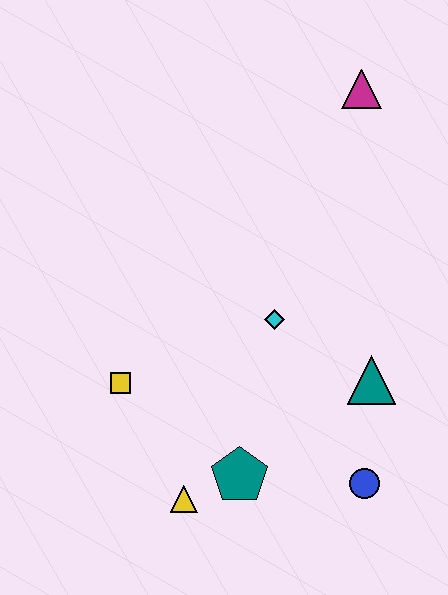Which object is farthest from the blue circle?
The magenta triangle is farthest from the blue circle.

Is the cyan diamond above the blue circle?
Yes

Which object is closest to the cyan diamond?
The teal triangle is closest to the cyan diamond.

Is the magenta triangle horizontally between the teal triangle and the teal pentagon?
Yes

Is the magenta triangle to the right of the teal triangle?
No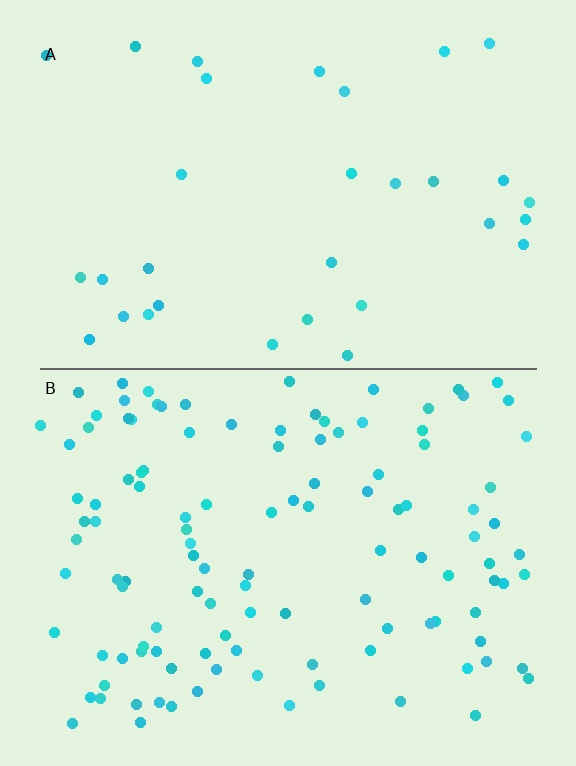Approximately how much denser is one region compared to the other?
Approximately 3.6× — region B over region A.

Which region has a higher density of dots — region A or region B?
B (the bottom).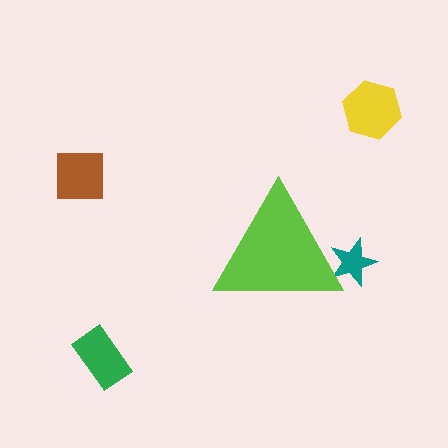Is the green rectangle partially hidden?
No, the green rectangle is fully visible.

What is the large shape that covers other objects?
A lime triangle.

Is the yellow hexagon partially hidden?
No, the yellow hexagon is fully visible.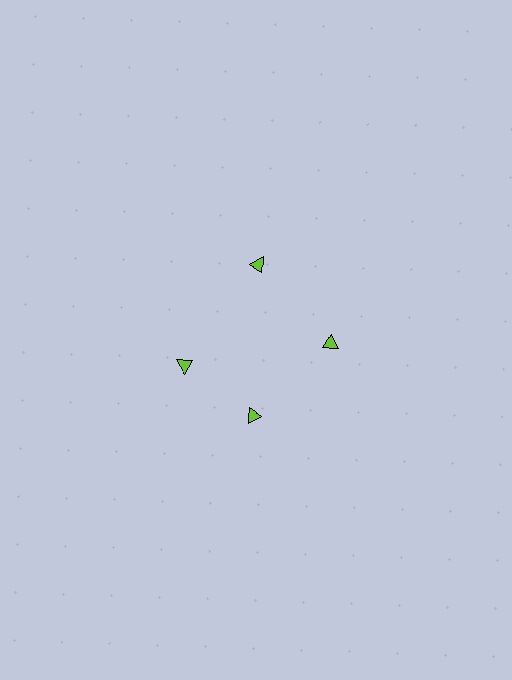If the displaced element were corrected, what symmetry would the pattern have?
It would have 4-fold rotational symmetry — the pattern would map onto itself every 90 degrees.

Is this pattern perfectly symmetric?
No. The 4 lime triangles are arranged in a ring, but one element near the 9 o'clock position is rotated out of alignment along the ring, breaking the 4-fold rotational symmetry.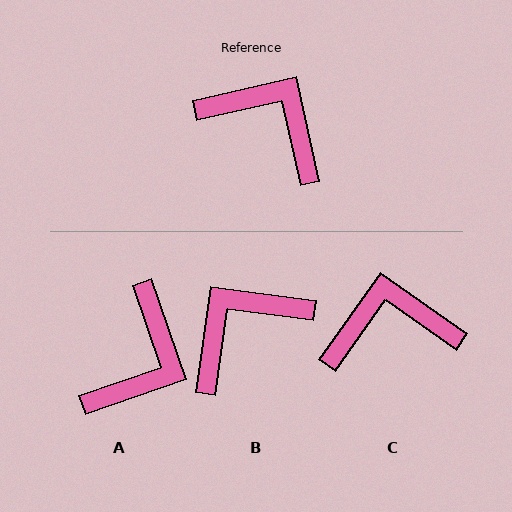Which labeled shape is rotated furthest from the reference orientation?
A, about 84 degrees away.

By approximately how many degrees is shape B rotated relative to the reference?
Approximately 70 degrees counter-clockwise.